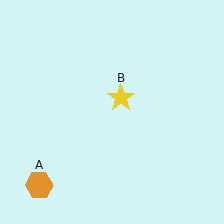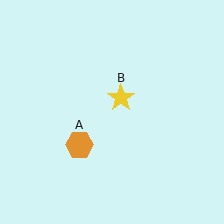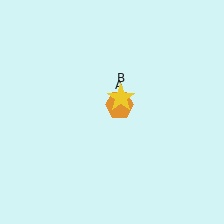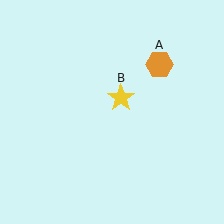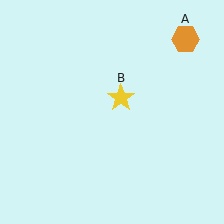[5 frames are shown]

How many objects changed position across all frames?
1 object changed position: orange hexagon (object A).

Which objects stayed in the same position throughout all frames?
Yellow star (object B) remained stationary.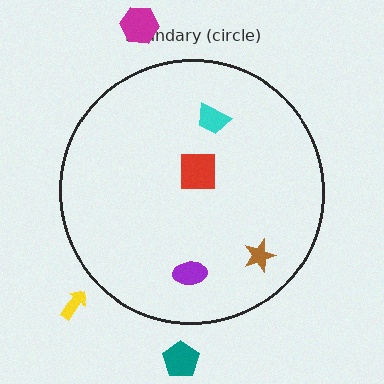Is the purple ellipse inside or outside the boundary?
Inside.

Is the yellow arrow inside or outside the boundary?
Outside.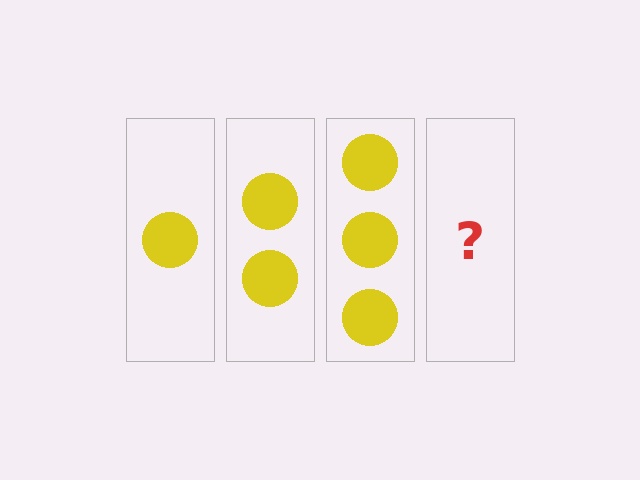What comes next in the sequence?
The next element should be 4 circles.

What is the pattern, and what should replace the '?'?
The pattern is that each step adds one more circle. The '?' should be 4 circles.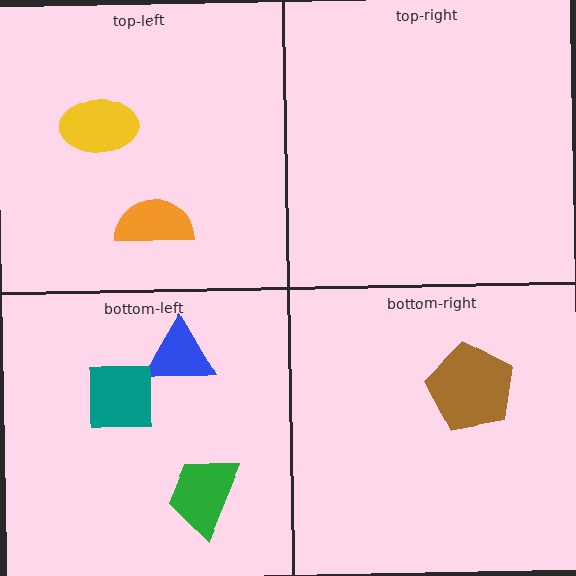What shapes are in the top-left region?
The orange semicircle, the yellow ellipse.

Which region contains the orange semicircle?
The top-left region.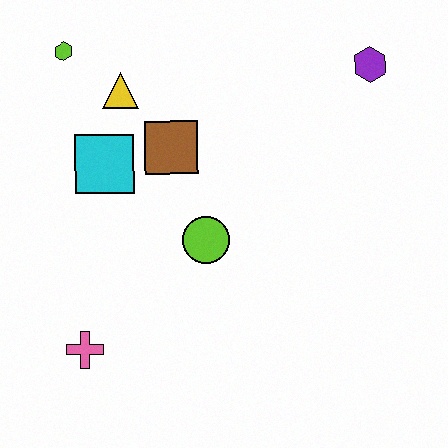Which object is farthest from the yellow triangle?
The pink cross is farthest from the yellow triangle.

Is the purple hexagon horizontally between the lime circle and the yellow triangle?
No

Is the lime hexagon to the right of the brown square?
No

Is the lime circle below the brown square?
Yes